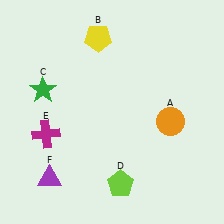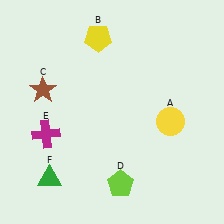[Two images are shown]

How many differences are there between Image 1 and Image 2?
There are 3 differences between the two images.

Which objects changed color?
A changed from orange to yellow. C changed from green to brown. F changed from purple to green.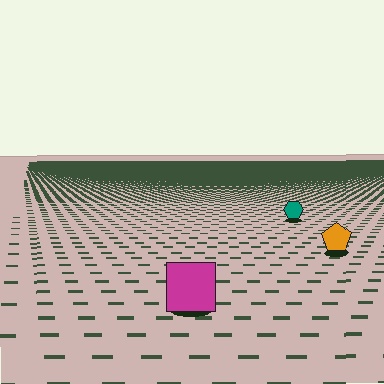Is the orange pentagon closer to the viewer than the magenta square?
No. The magenta square is closer — you can tell from the texture gradient: the ground texture is coarser near it.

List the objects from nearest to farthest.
From nearest to farthest: the magenta square, the orange pentagon, the teal hexagon.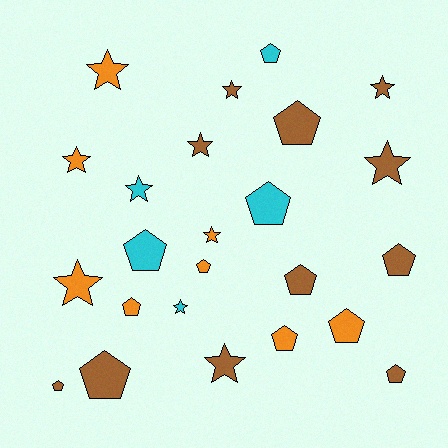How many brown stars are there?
There are 5 brown stars.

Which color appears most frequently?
Brown, with 11 objects.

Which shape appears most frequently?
Pentagon, with 13 objects.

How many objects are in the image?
There are 24 objects.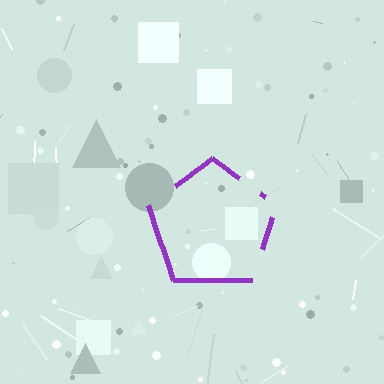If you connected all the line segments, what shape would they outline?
They would outline a pentagon.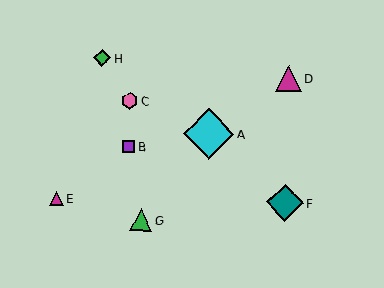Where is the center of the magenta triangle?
The center of the magenta triangle is at (56, 199).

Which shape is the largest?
The cyan diamond (labeled A) is the largest.